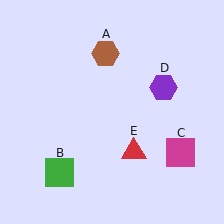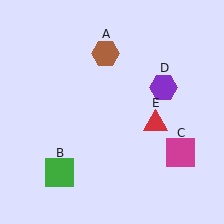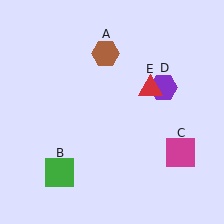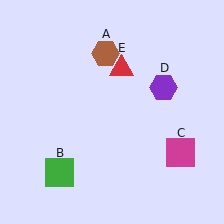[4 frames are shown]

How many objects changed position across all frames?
1 object changed position: red triangle (object E).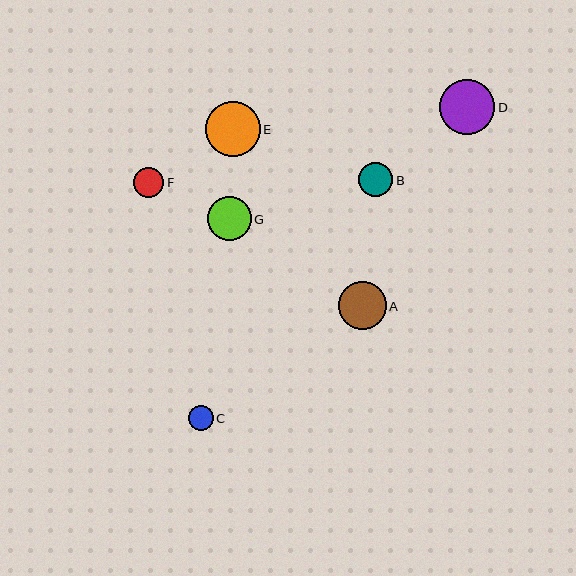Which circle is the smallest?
Circle C is the smallest with a size of approximately 25 pixels.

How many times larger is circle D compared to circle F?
Circle D is approximately 1.8 times the size of circle F.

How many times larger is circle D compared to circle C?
Circle D is approximately 2.2 times the size of circle C.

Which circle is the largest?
Circle D is the largest with a size of approximately 55 pixels.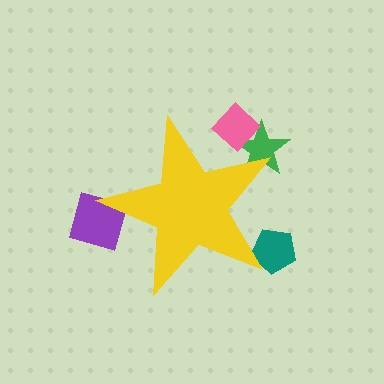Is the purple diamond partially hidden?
Yes, the purple diamond is partially hidden behind the yellow star.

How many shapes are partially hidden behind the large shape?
4 shapes are partially hidden.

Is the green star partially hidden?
Yes, the green star is partially hidden behind the yellow star.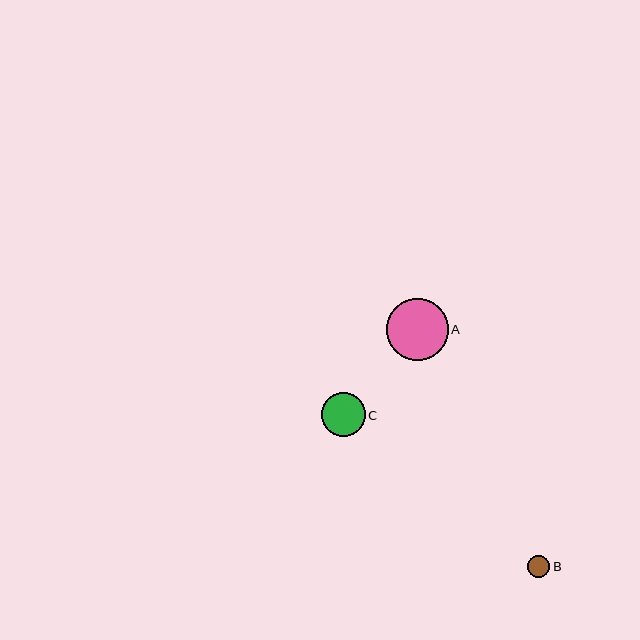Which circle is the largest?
Circle A is the largest with a size of approximately 62 pixels.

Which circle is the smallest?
Circle B is the smallest with a size of approximately 23 pixels.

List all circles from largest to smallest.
From largest to smallest: A, C, B.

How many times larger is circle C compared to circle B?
Circle C is approximately 1.9 times the size of circle B.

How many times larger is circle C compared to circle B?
Circle C is approximately 1.9 times the size of circle B.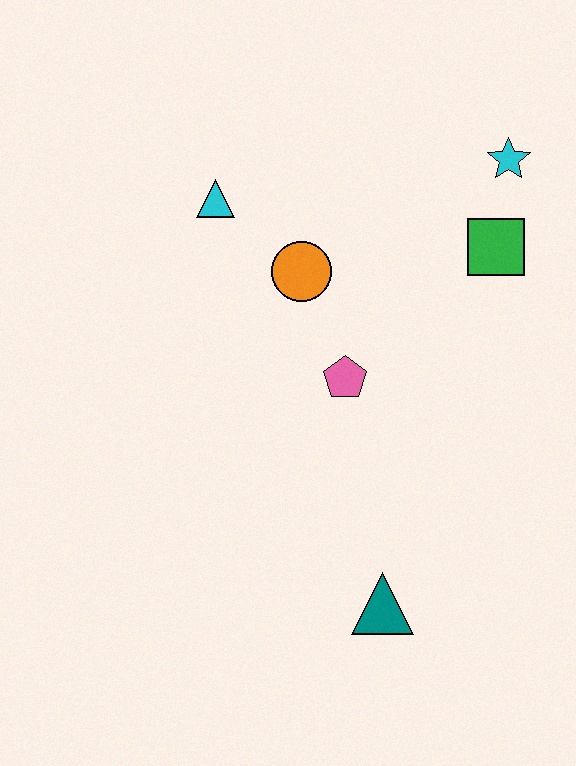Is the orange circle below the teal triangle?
No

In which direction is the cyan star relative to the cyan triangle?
The cyan star is to the right of the cyan triangle.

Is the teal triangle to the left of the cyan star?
Yes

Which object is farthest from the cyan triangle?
The teal triangle is farthest from the cyan triangle.